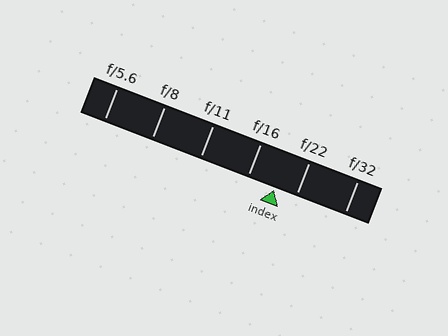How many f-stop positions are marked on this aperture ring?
There are 6 f-stop positions marked.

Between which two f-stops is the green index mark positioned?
The index mark is between f/16 and f/22.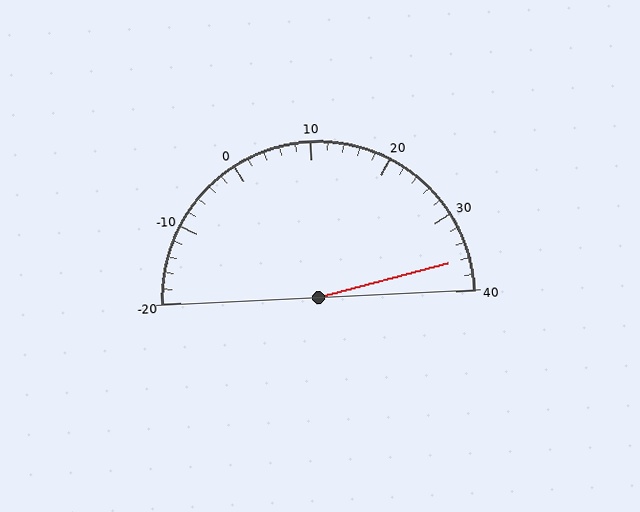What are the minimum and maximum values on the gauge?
The gauge ranges from -20 to 40.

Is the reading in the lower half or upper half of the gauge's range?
The reading is in the upper half of the range (-20 to 40).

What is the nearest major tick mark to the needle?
The nearest major tick mark is 40.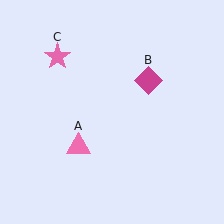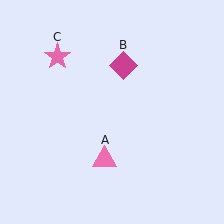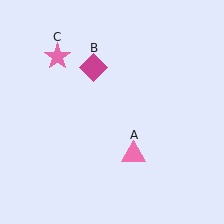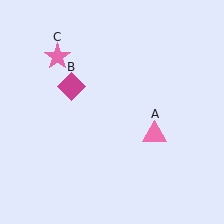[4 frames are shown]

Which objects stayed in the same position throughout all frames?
Pink star (object C) remained stationary.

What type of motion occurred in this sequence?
The pink triangle (object A), magenta diamond (object B) rotated counterclockwise around the center of the scene.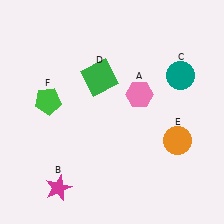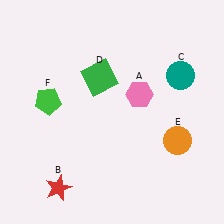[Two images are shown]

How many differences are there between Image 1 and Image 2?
There is 1 difference between the two images.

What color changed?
The star (B) changed from magenta in Image 1 to red in Image 2.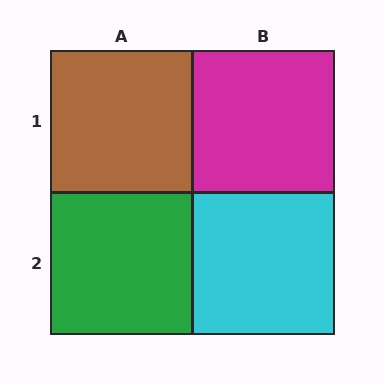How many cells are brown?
1 cell is brown.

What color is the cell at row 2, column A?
Green.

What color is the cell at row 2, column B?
Cyan.